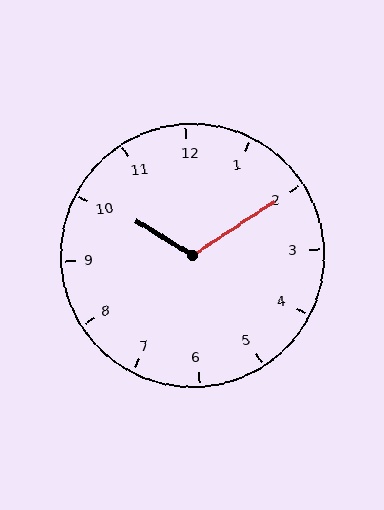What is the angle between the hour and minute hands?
Approximately 115 degrees.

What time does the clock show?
10:10.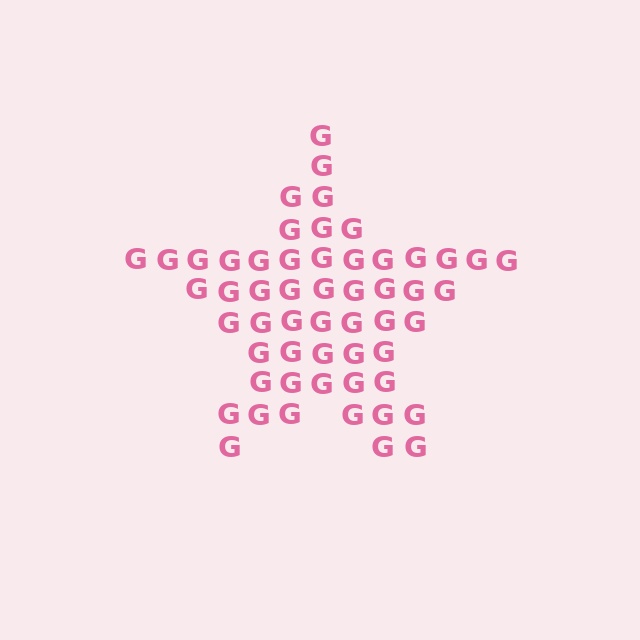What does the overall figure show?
The overall figure shows a star.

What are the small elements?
The small elements are letter G's.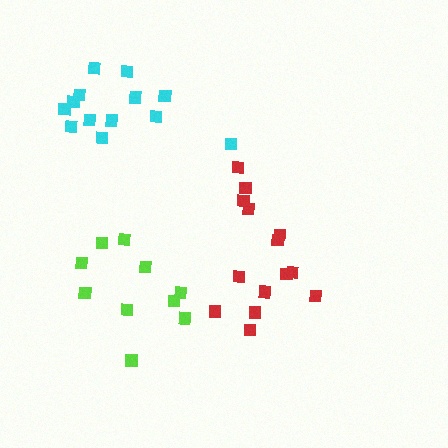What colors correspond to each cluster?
The clusters are colored: red, cyan, lime.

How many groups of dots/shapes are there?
There are 3 groups.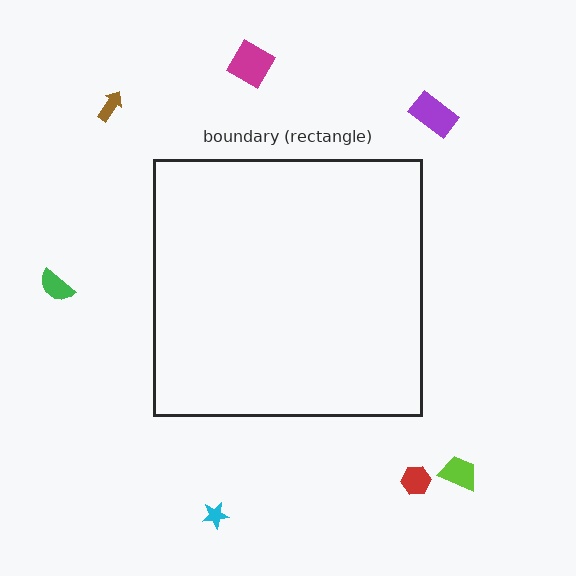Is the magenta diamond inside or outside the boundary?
Outside.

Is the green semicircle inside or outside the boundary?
Outside.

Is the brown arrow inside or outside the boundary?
Outside.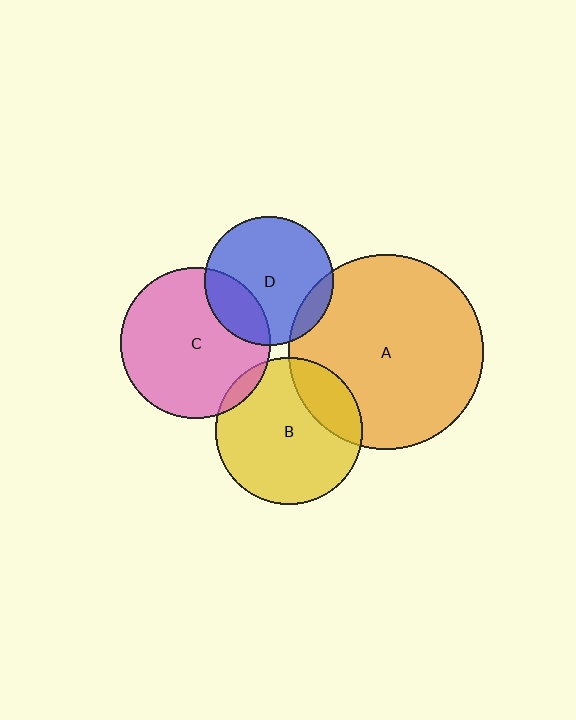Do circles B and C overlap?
Yes.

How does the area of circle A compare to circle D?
Approximately 2.3 times.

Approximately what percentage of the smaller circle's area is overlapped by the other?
Approximately 5%.